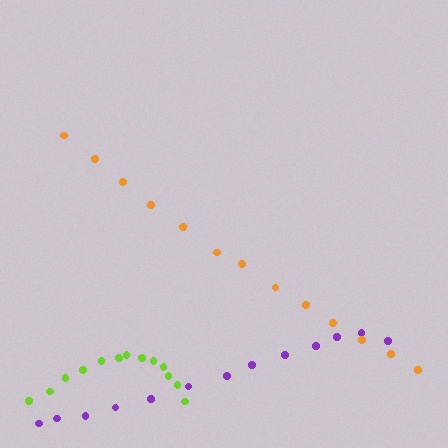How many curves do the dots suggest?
There are 3 distinct paths.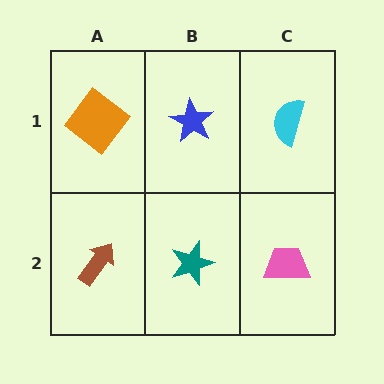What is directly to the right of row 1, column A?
A blue star.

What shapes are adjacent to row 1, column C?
A pink trapezoid (row 2, column C), a blue star (row 1, column B).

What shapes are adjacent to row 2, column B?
A blue star (row 1, column B), a brown arrow (row 2, column A), a pink trapezoid (row 2, column C).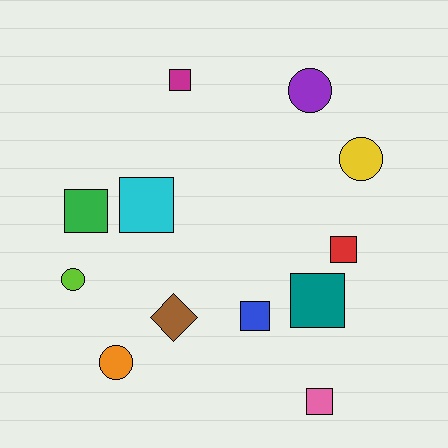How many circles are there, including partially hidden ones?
There are 4 circles.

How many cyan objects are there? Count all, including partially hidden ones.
There is 1 cyan object.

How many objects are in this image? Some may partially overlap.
There are 12 objects.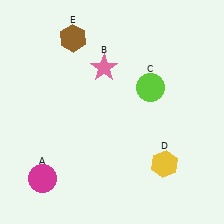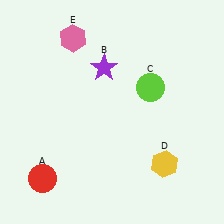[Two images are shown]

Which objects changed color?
A changed from magenta to red. B changed from pink to purple. E changed from brown to pink.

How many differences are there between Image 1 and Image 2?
There are 3 differences between the two images.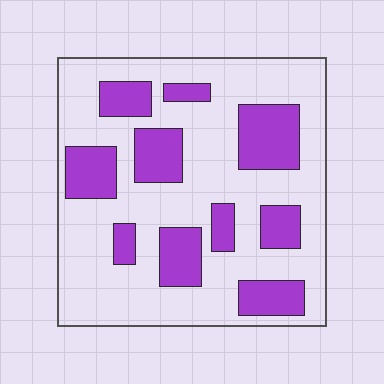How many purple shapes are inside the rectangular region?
10.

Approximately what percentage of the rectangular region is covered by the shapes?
Approximately 30%.